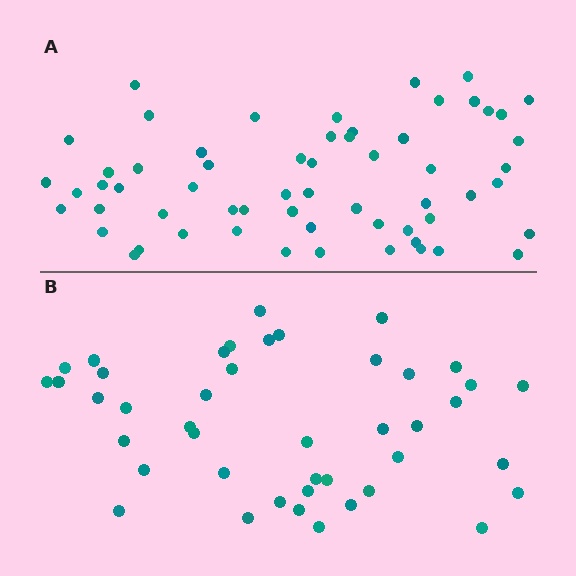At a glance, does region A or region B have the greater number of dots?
Region A (the top region) has more dots.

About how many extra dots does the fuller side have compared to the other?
Region A has approximately 15 more dots than region B.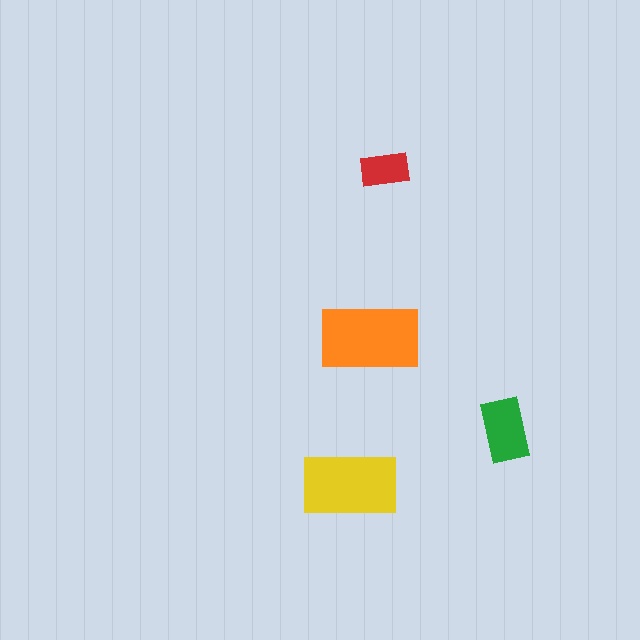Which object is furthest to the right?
The green rectangle is rightmost.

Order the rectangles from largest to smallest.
the orange one, the yellow one, the green one, the red one.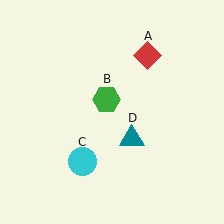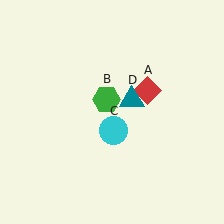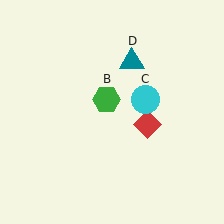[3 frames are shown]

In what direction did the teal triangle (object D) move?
The teal triangle (object D) moved up.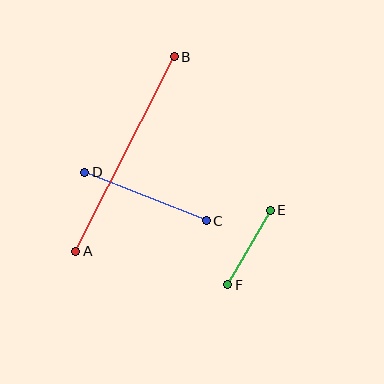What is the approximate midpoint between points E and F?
The midpoint is at approximately (249, 247) pixels.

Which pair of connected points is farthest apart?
Points A and B are farthest apart.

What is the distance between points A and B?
The distance is approximately 218 pixels.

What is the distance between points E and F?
The distance is approximately 85 pixels.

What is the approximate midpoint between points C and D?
The midpoint is at approximately (145, 197) pixels.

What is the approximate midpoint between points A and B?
The midpoint is at approximately (125, 154) pixels.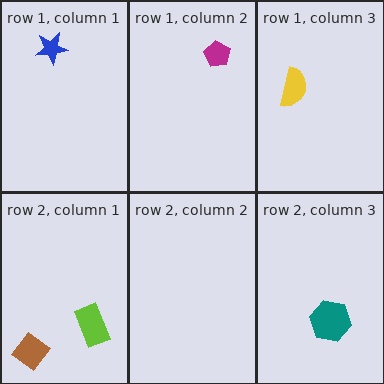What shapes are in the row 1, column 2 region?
The magenta pentagon.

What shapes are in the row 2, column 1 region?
The lime rectangle, the brown diamond.